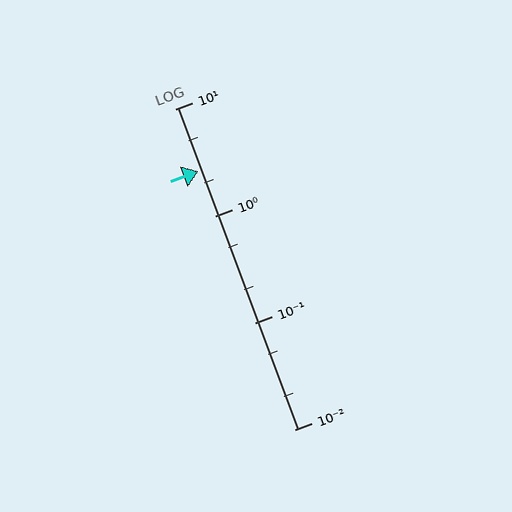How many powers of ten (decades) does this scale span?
The scale spans 3 decades, from 0.01 to 10.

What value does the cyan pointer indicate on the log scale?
The pointer indicates approximately 2.6.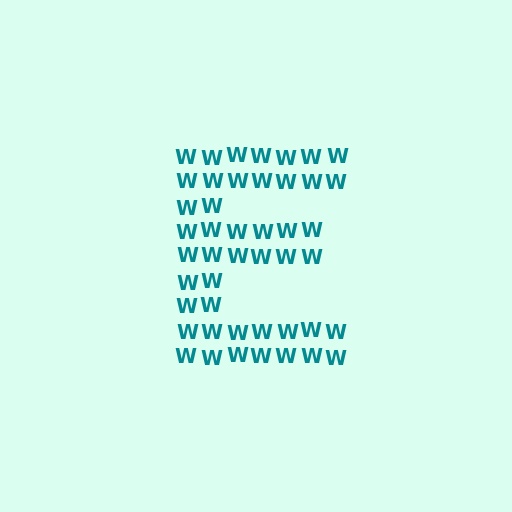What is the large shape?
The large shape is the letter E.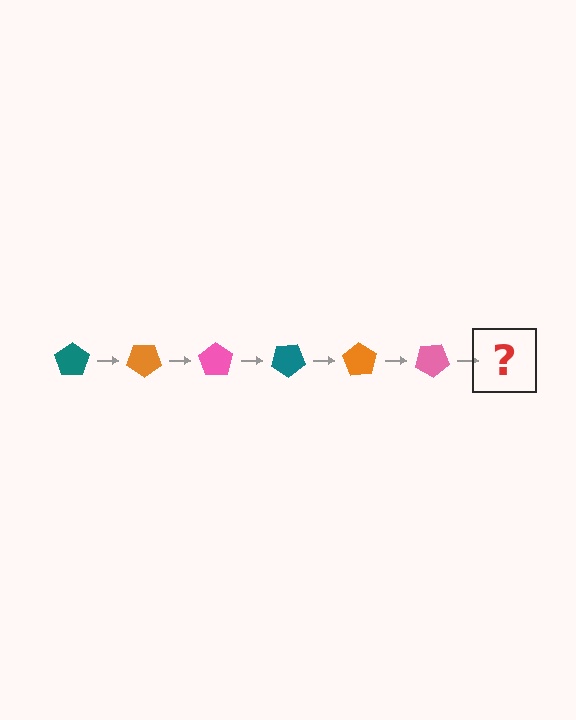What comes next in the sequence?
The next element should be a teal pentagon, rotated 210 degrees from the start.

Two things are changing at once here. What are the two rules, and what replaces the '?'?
The two rules are that it rotates 35 degrees each step and the color cycles through teal, orange, and pink. The '?' should be a teal pentagon, rotated 210 degrees from the start.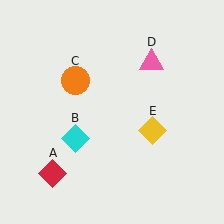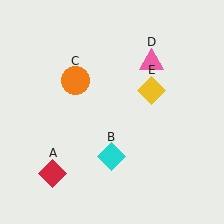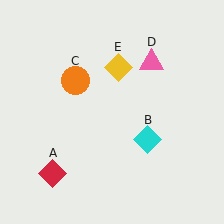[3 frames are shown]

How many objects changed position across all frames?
2 objects changed position: cyan diamond (object B), yellow diamond (object E).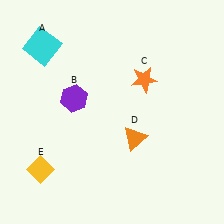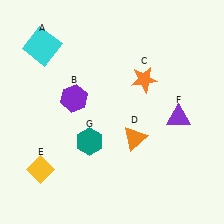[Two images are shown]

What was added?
A purple triangle (F), a teal hexagon (G) were added in Image 2.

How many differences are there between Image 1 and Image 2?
There are 2 differences between the two images.